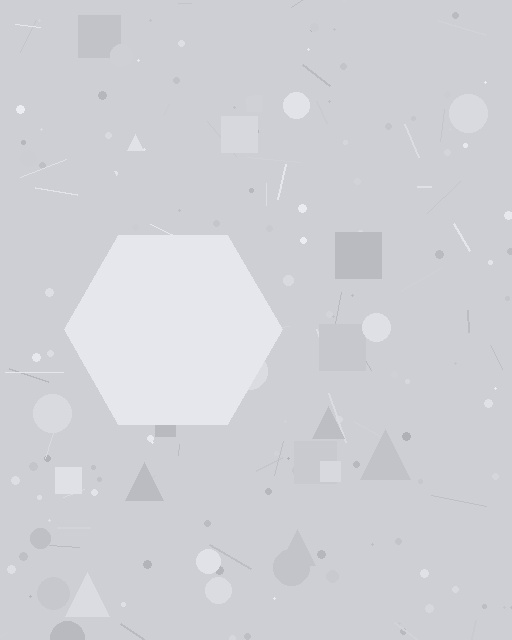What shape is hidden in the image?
A hexagon is hidden in the image.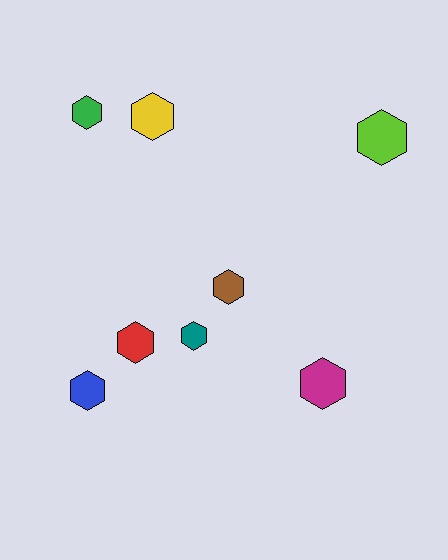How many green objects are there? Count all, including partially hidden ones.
There is 1 green object.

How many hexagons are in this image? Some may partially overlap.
There are 8 hexagons.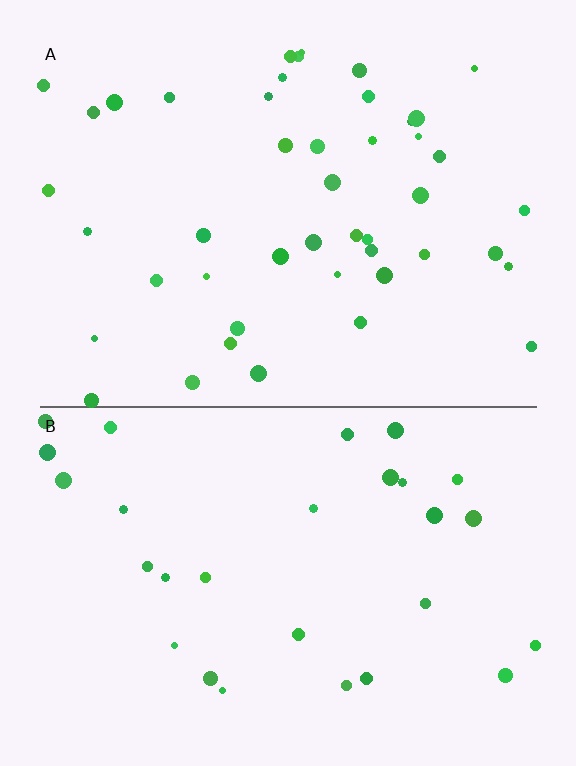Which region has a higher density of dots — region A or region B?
A (the top).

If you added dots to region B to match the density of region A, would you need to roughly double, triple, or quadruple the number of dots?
Approximately double.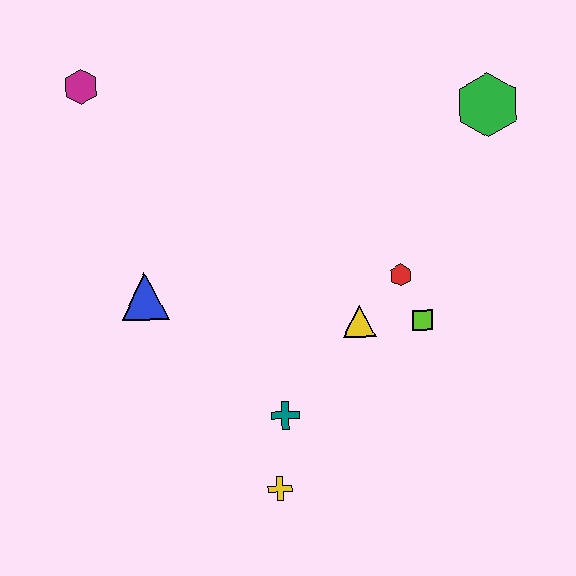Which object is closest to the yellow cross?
The teal cross is closest to the yellow cross.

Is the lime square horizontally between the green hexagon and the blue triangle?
Yes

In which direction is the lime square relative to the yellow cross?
The lime square is above the yellow cross.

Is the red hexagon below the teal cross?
No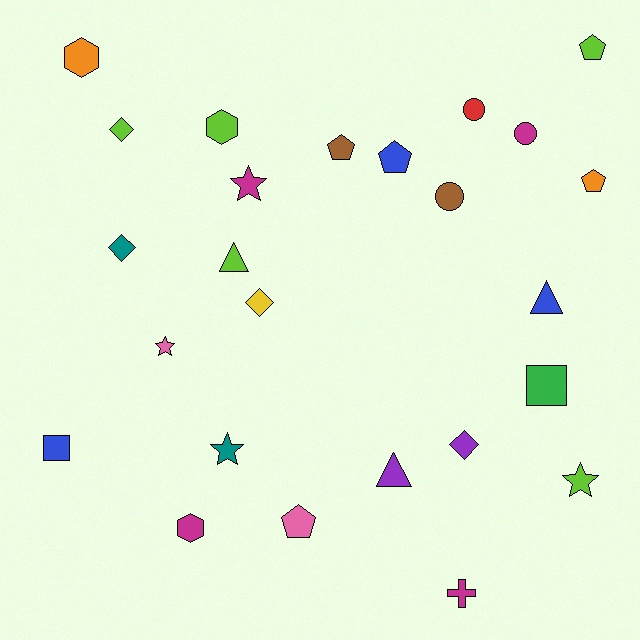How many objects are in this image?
There are 25 objects.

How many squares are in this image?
There are 2 squares.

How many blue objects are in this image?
There are 3 blue objects.